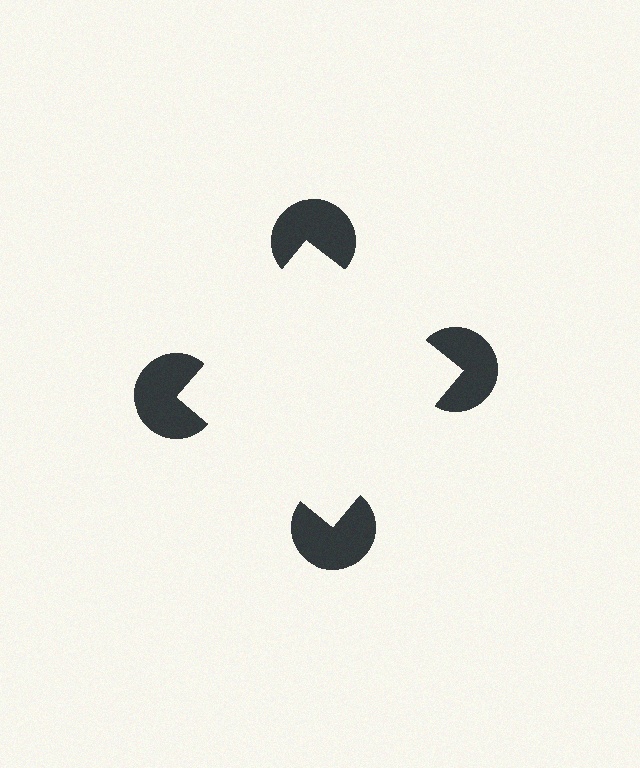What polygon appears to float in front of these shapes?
An illusory square — its edges are inferred from the aligned wedge cuts in the pac-man discs, not physically drawn.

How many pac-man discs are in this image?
There are 4 — one at each vertex of the illusory square.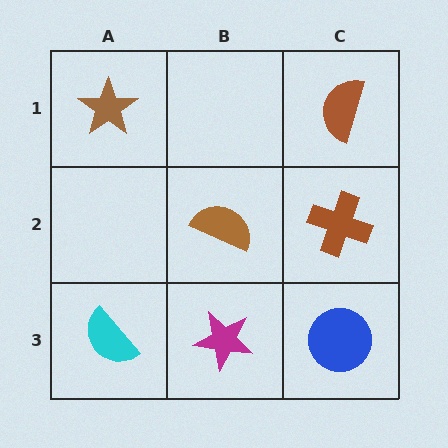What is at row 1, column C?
A brown semicircle.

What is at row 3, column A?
A cyan semicircle.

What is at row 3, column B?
A magenta star.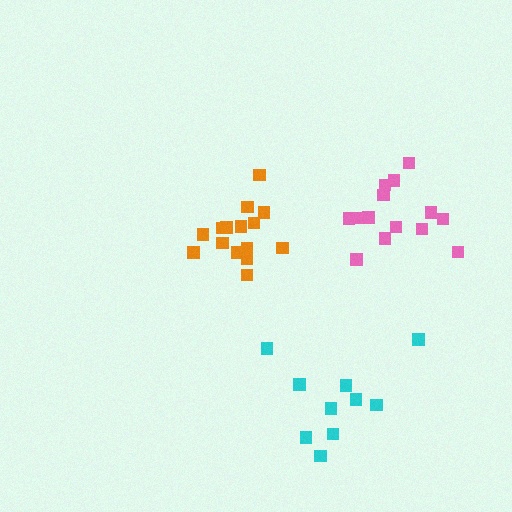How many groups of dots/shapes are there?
There are 3 groups.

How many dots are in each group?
Group 1: 15 dots, Group 2: 10 dots, Group 3: 15 dots (40 total).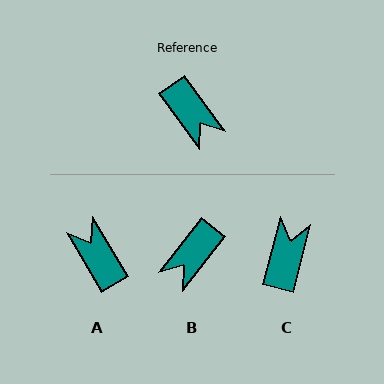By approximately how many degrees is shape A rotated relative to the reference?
Approximately 175 degrees counter-clockwise.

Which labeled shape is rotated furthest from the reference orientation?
A, about 175 degrees away.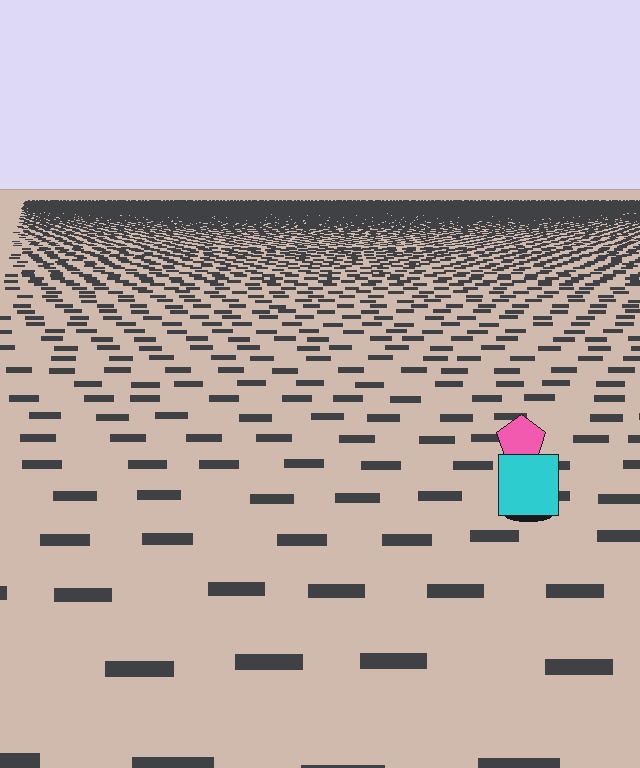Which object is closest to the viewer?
The cyan square is closest. The texture marks near it are larger and more spread out.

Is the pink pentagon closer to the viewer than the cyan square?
No. The cyan square is closer — you can tell from the texture gradient: the ground texture is coarser near it.